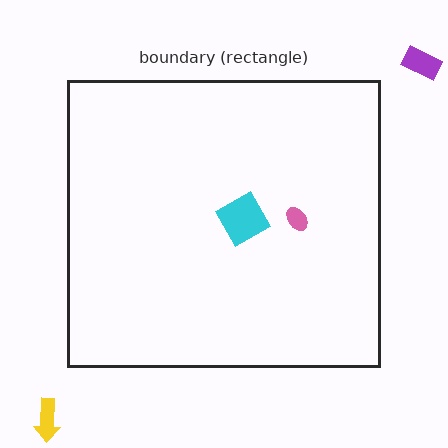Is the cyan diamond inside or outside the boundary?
Inside.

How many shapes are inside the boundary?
2 inside, 2 outside.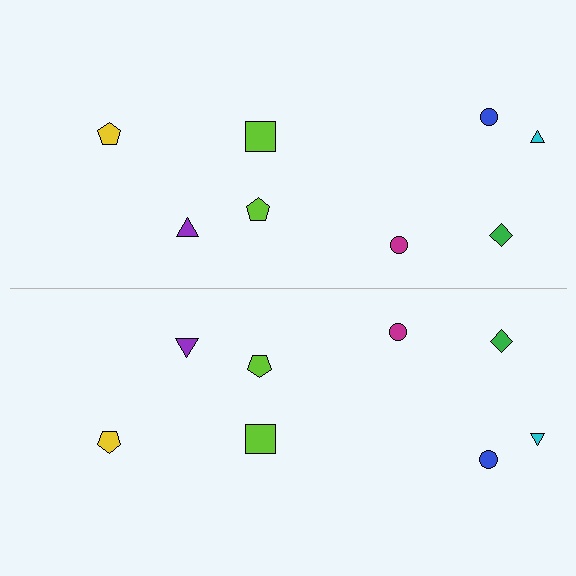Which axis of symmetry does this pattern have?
The pattern has a horizontal axis of symmetry running through the center of the image.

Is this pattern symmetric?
Yes, this pattern has bilateral (reflection) symmetry.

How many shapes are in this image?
There are 16 shapes in this image.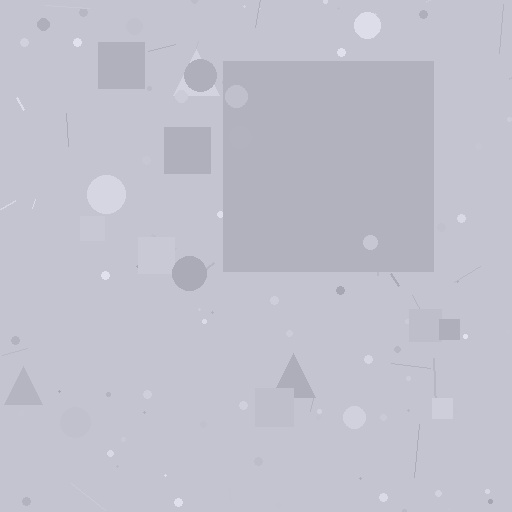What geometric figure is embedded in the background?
A square is embedded in the background.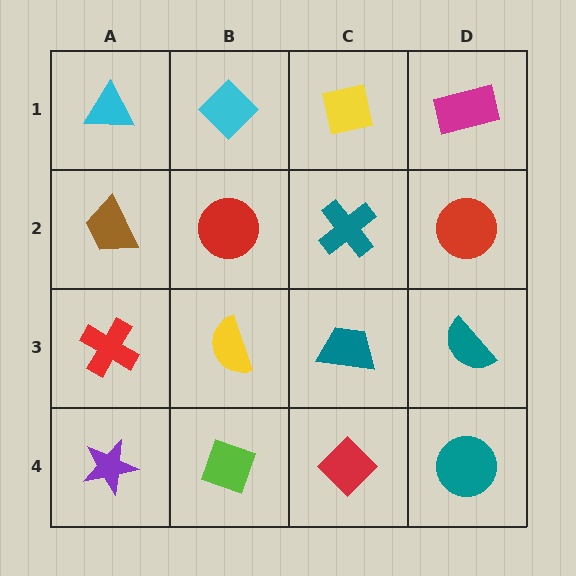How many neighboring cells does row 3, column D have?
3.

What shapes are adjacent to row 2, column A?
A cyan triangle (row 1, column A), a red cross (row 3, column A), a red circle (row 2, column B).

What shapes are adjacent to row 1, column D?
A red circle (row 2, column D), a yellow square (row 1, column C).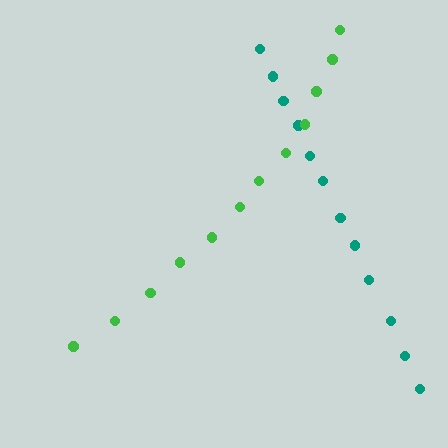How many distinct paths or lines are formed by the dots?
There are 2 distinct paths.